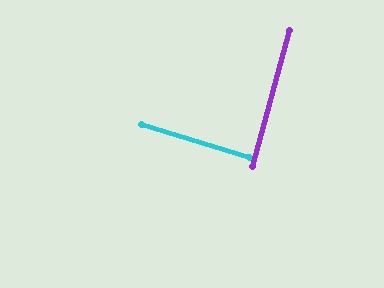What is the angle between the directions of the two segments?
Approximately 88 degrees.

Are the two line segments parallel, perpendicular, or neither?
Perpendicular — they meet at approximately 88°.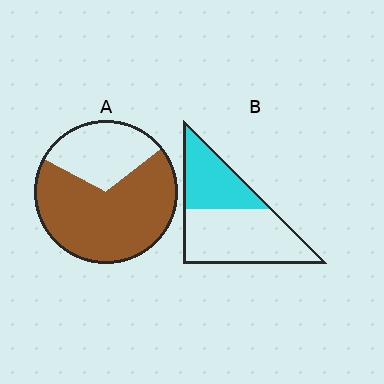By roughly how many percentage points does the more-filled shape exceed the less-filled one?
By roughly 30 percentage points (A over B).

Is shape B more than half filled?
No.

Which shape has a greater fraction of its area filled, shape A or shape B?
Shape A.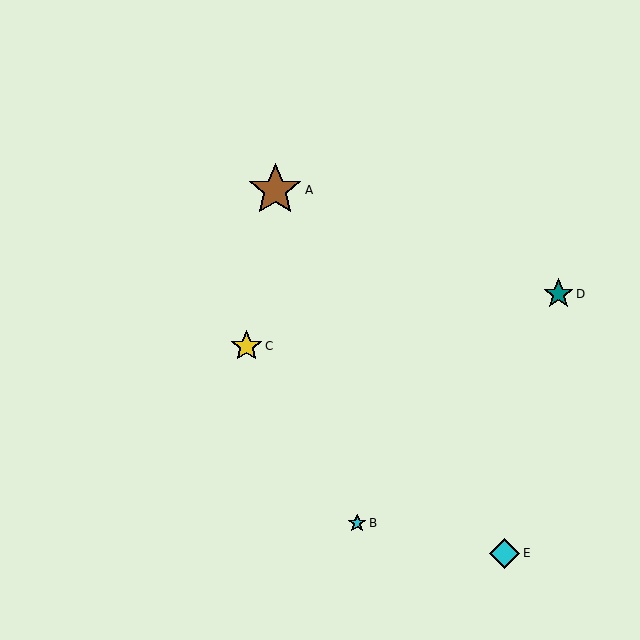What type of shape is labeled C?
Shape C is a yellow star.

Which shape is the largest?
The brown star (labeled A) is the largest.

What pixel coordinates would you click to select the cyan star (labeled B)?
Click at (357, 523) to select the cyan star B.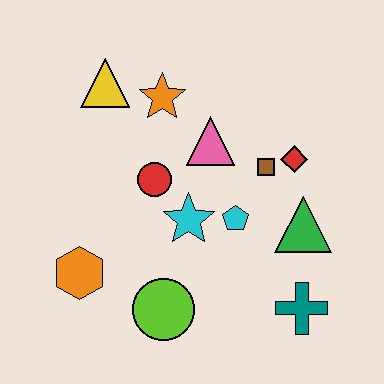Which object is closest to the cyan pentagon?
The cyan star is closest to the cyan pentagon.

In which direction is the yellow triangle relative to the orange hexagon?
The yellow triangle is above the orange hexagon.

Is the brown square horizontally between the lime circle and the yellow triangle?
No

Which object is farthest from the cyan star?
The yellow triangle is farthest from the cyan star.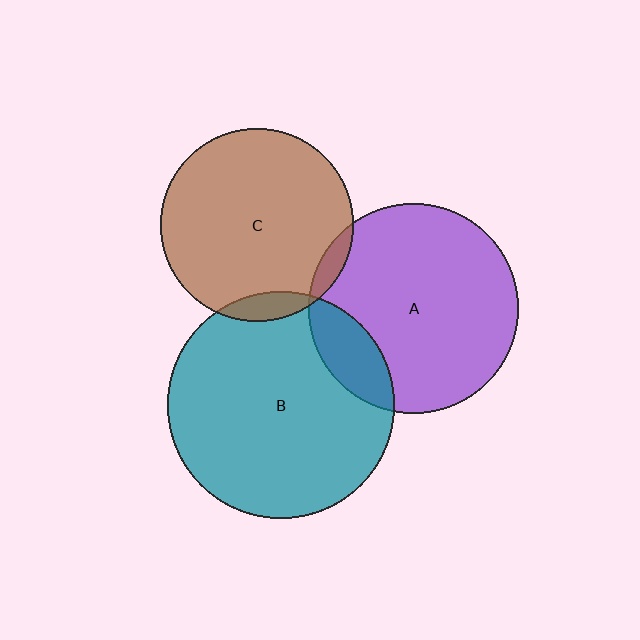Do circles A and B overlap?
Yes.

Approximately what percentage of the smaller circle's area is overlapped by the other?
Approximately 15%.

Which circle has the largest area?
Circle B (teal).